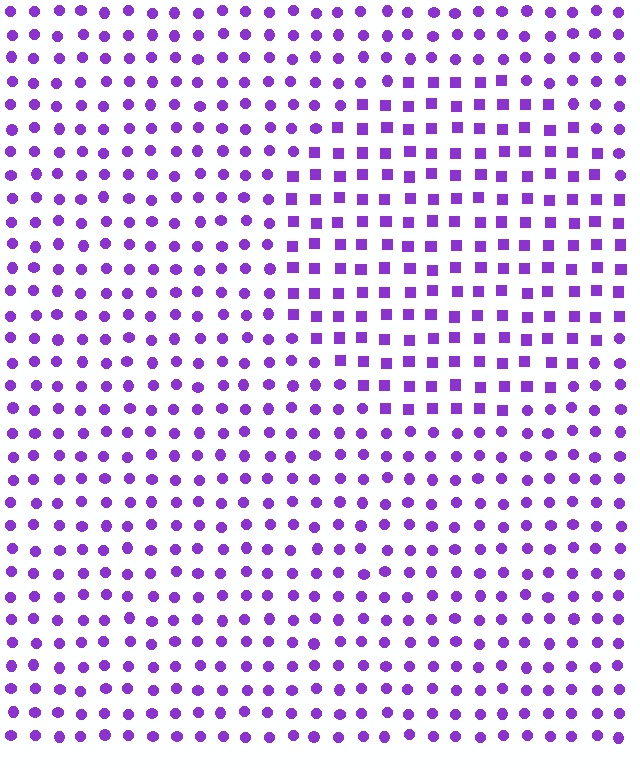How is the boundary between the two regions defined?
The boundary is defined by a change in element shape: squares inside vs. circles outside. All elements share the same color and spacing.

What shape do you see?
I see a circle.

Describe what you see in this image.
The image is filled with small purple elements arranged in a uniform grid. A circle-shaped region contains squares, while the surrounding area contains circles. The boundary is defined purely by the change in element shape.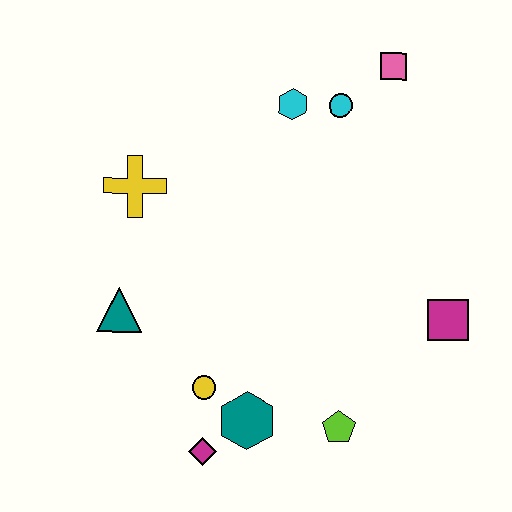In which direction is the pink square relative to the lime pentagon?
The pink square is above the lime pentagon.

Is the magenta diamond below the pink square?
Yes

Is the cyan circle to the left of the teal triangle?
No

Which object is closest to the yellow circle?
The teal hexagon is closest to the yellow circle.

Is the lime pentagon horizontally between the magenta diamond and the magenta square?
Yes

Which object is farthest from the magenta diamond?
The pink square is farthest from the magenta diamond.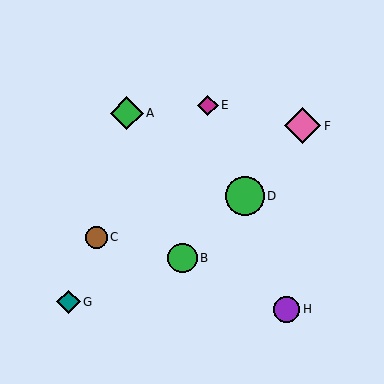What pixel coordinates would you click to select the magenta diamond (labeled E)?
Click at (208, 105) to select the magenta diamond E.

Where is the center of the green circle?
The center of the green circle is at (182, 258).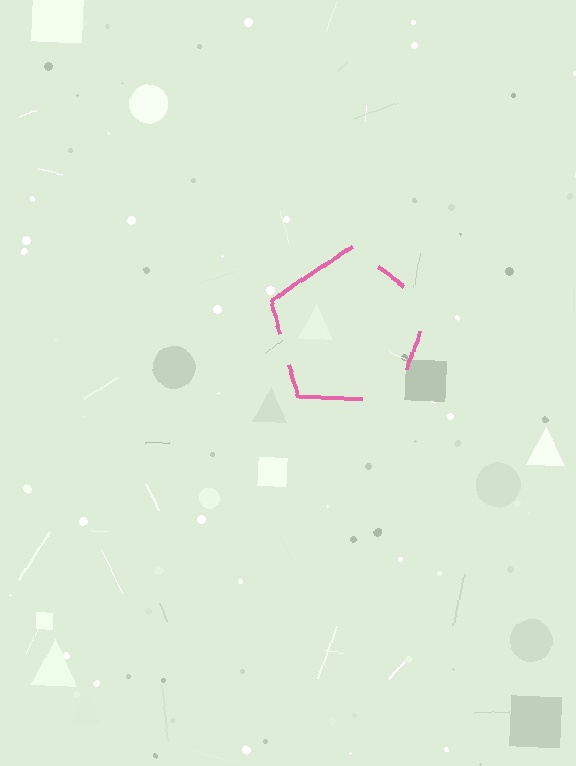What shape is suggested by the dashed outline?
The dashed outline suggests a pentagon.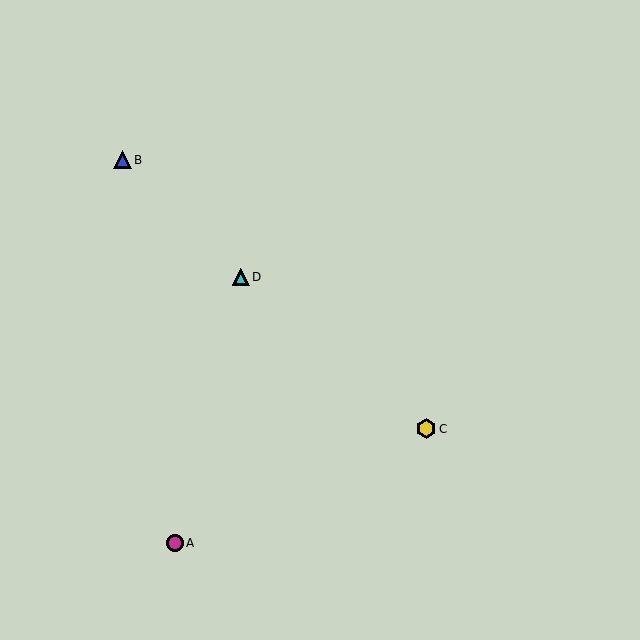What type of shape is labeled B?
Shape B is a blue triangle.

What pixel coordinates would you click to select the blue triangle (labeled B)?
Click at (123, 160) to select the blue triangle B.